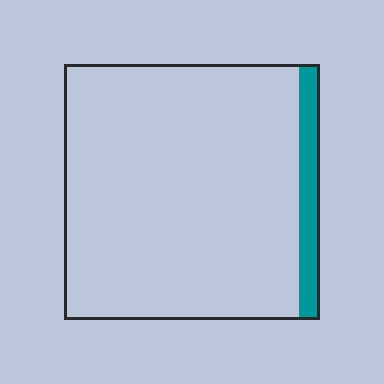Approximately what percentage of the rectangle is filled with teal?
Approximately 10%.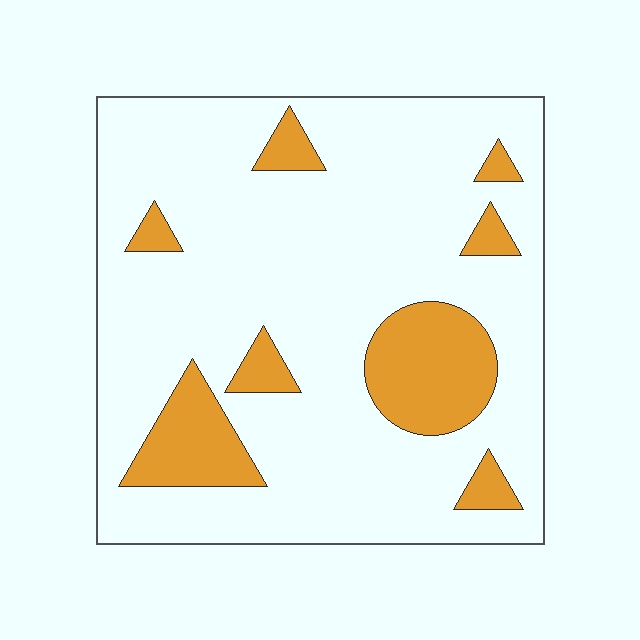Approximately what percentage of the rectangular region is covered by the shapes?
Approximately 20%.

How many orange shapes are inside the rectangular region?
8.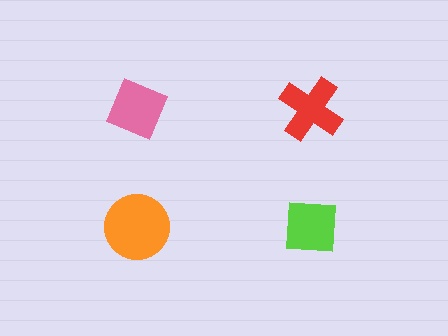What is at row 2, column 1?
An orange circle.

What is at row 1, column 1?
A pink diamond.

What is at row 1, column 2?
A red cross.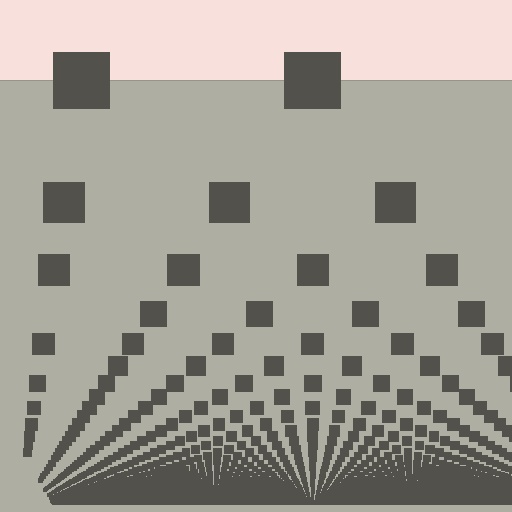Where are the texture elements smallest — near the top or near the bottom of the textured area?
Near the bottom.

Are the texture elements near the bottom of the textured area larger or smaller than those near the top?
Smaller. The gradient is inverted — elements near the bottom are smaller and denser.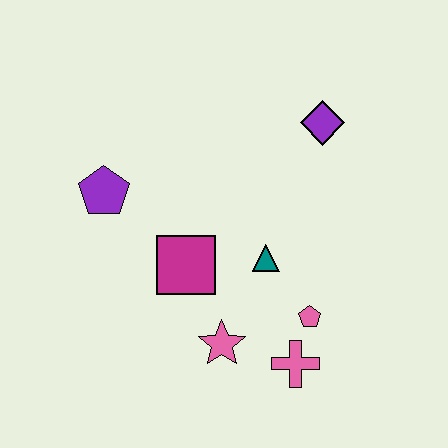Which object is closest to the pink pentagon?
The pink cross is closest to the pink pentagon.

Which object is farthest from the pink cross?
The purple pentagon is farthest from the pink cross.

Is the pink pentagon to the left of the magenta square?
No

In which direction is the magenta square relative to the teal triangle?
The magenta square is to the left of the teal triangle.